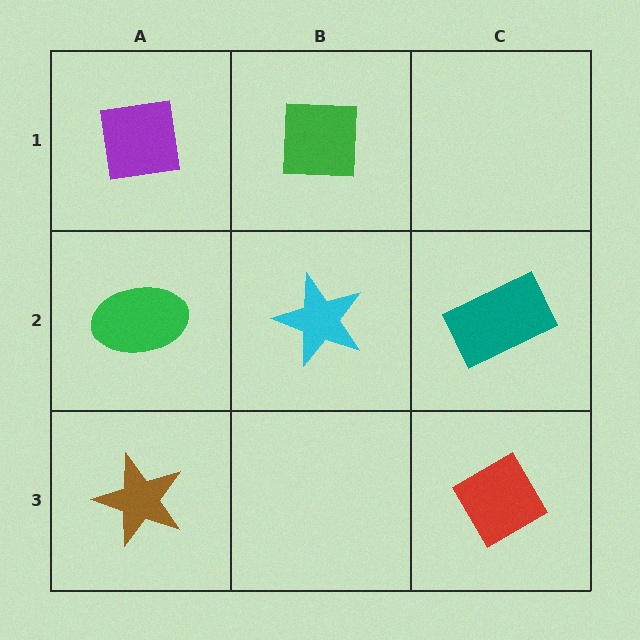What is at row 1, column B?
A green square.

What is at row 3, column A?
A brown star.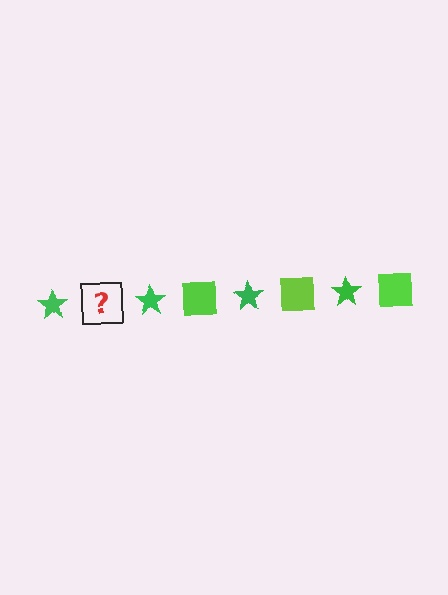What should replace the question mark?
The question mark should be replaced with a lime square.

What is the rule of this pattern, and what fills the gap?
The rule is that the pattern alternates between green star and lime square. The gap should be filled with a lime square.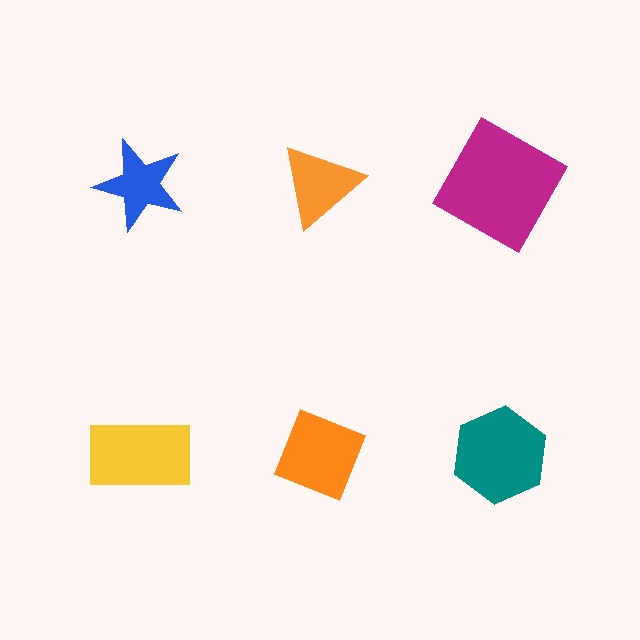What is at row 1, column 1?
A blue star.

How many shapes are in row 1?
3 shapes.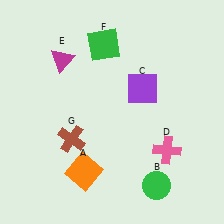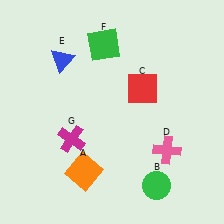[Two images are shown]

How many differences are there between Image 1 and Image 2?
There are 3 differences between the two images.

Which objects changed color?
C changed from purple to red. E changed from magenta to blue. G changed from brown to magenta.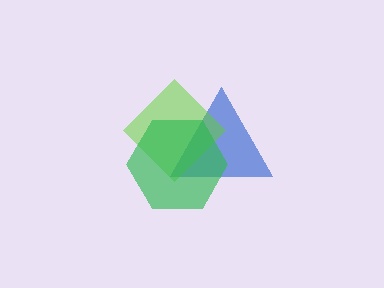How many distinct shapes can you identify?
There are 3 distinct shapes: a blue triangle, a lime diamond, a green hexagon.